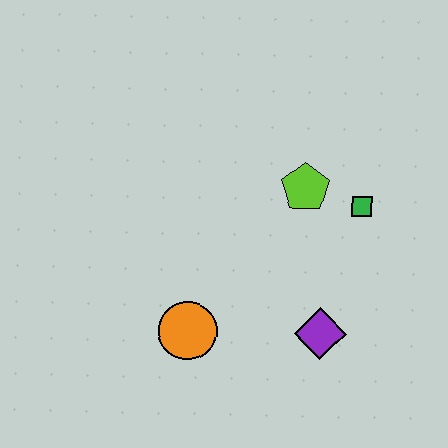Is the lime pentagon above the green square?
Yes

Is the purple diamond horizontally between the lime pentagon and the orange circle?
No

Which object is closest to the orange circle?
The purple diamond is closest to the orange circle.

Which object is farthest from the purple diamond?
The lime pentagon is farthest from the purple diamond.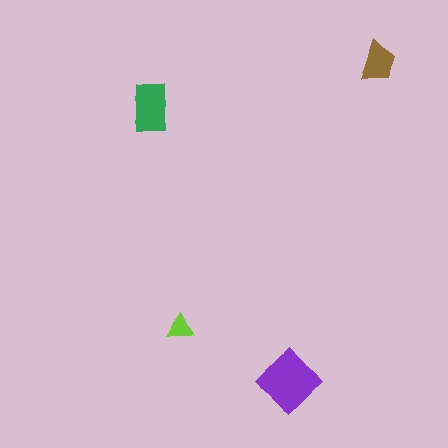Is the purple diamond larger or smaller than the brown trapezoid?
Larger.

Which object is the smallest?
The lime triangle.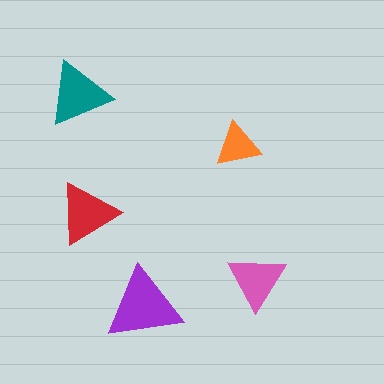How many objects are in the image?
There are 5 objects in the image.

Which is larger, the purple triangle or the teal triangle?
The purple one.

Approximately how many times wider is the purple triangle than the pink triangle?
About 1.5 times wider.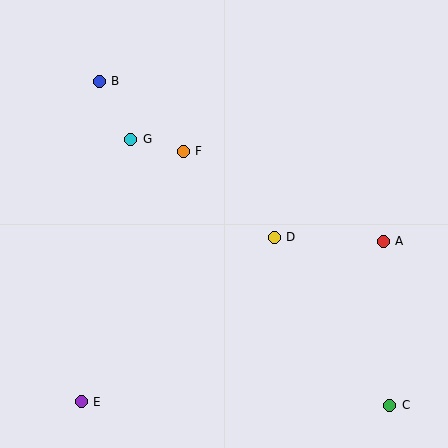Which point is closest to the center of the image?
Point D at (274, 237) is closest to the center.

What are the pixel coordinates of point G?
Point G is at (131, 139).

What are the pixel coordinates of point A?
Point A is at (383, 241).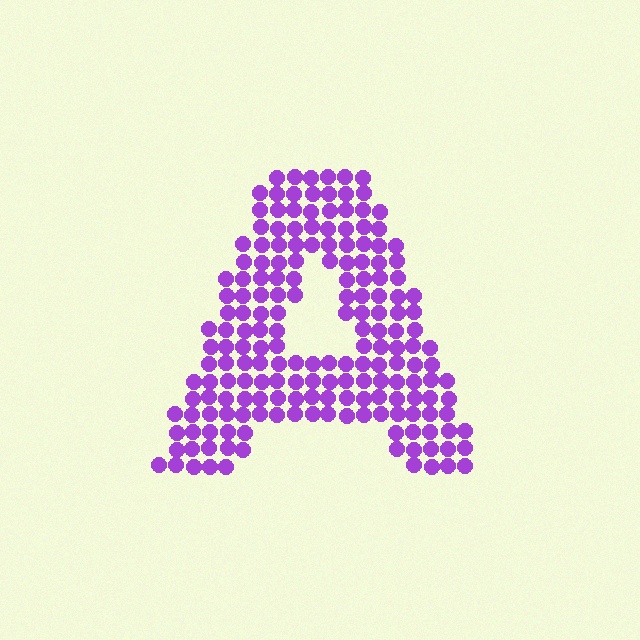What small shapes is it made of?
It is made of small circles.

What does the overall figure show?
The overall figure shows the letter A.